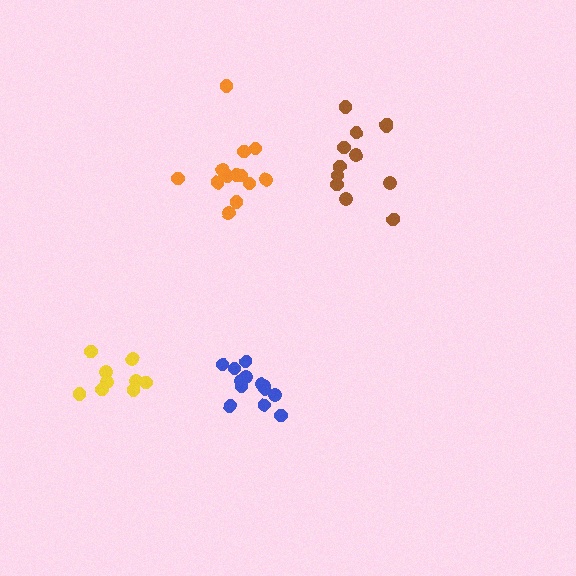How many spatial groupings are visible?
There are 4 spatial groupings.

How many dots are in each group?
Group 1: 13 dots, Group 2: 12 dots, Group 3: 9 dots, Group 4: 13 dots (47 total).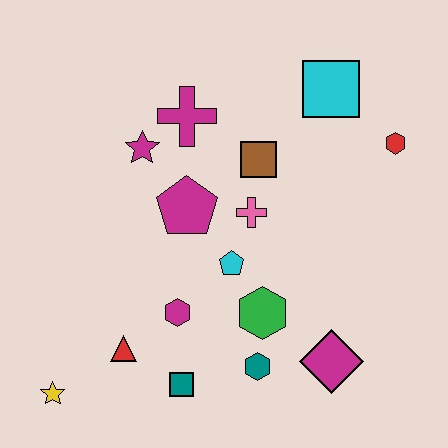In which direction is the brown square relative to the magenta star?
The brown square is to the right of the magenta star.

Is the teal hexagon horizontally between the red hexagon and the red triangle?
Yes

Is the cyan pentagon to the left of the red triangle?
No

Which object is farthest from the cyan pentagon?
The yellow star is farthest from the cyan pentagon.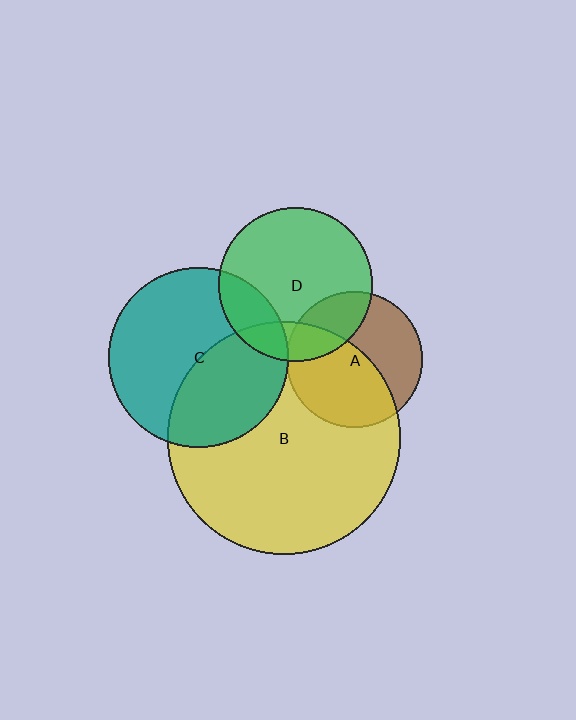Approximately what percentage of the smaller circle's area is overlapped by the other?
Approximately 5%.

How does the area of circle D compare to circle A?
Approximately 1.3 times.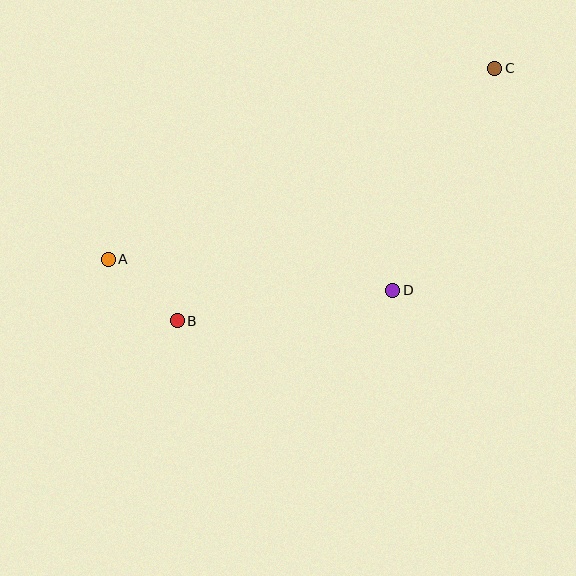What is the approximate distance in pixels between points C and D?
The distance between C and D is approximately 245 pixels.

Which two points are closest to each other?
Points A and B are closest to each other.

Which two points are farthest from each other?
Points A and C are farthest from each other.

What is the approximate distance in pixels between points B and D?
The distance between B and D is approximately 218 pixels.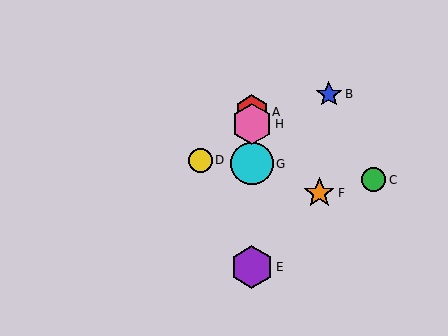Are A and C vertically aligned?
No, A is at x≈252 and C is at x≈374.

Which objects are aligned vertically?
Objects A, E, G, H are aligned vertically.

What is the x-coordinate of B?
Object B is at x≈329.